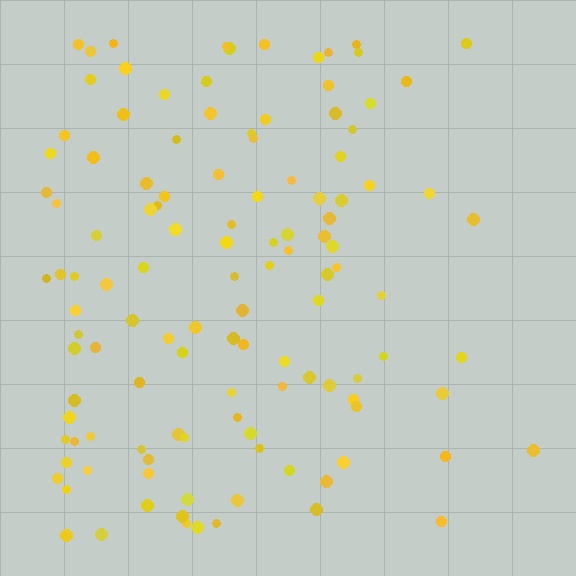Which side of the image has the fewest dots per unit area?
The right.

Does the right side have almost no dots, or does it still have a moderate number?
Still a moderate number, just noticeably fewer than the left.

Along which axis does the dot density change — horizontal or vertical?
Horizontal.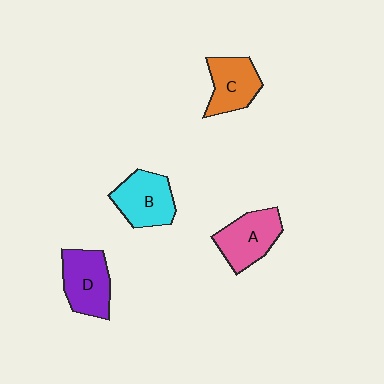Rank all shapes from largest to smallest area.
From largest to smallest: D (purple), B (cyan), A (pink), C (orange).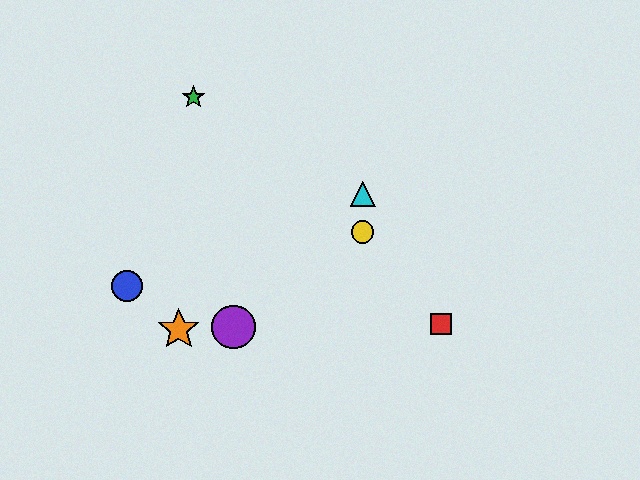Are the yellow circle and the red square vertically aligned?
No, the yellow circle is at x≈363 and the red square is at x≈441.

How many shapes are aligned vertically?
2 shapes (the yellow circle, the cyan triangle) are aligned vertically.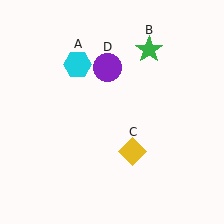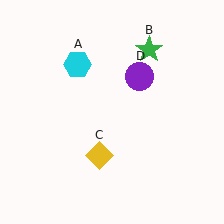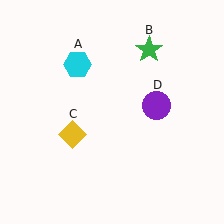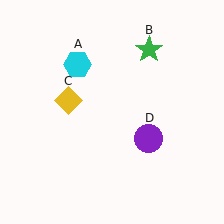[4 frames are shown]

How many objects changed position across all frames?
2 objects changed position: yellow diamond (object C), purple circle (object D).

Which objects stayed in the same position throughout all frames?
Cyan hexagon (object A) and green star (object B) remained stationary.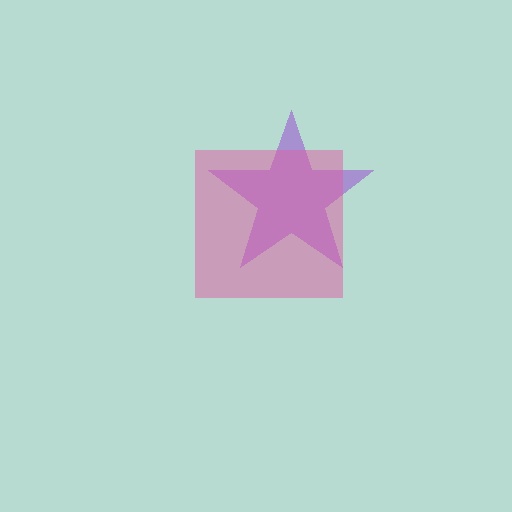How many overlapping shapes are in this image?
There are 2 overlapping shapes in the image.